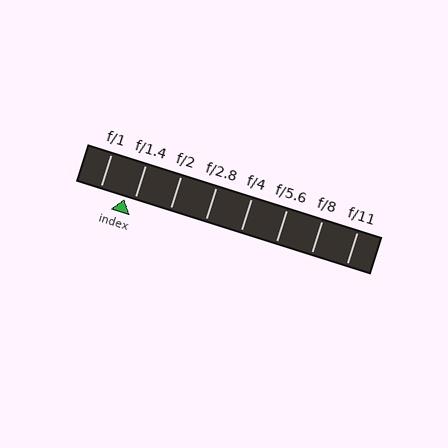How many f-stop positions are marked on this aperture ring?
There are 8 f-stop positions marked.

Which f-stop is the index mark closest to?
The index mark is closest to f/1.4.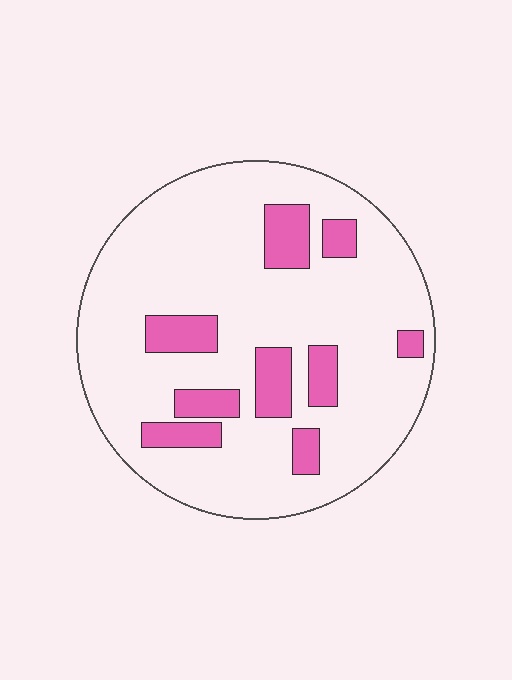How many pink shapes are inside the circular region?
9.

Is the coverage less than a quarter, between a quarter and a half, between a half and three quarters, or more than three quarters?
Less than a quarter.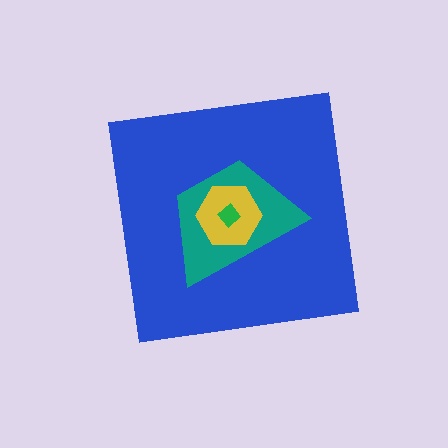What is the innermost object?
The green diamond.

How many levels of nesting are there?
4.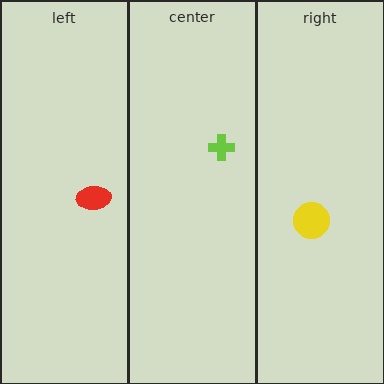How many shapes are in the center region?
1.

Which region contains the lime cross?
The center region.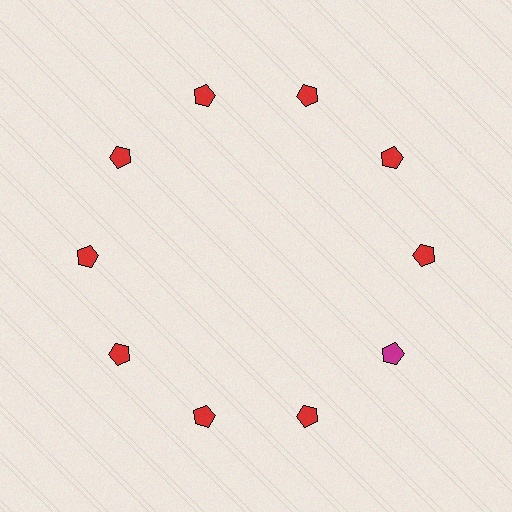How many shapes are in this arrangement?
There are 10 shapes arranged in a ring pattern.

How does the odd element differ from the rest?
It has a different color: magenta instead of red.